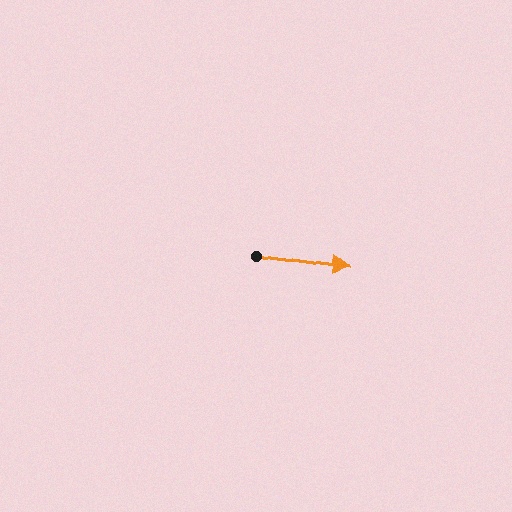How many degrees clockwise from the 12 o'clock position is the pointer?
Approximately 98 degrees.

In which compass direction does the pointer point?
East.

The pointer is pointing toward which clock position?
Roughly 3 o'clock.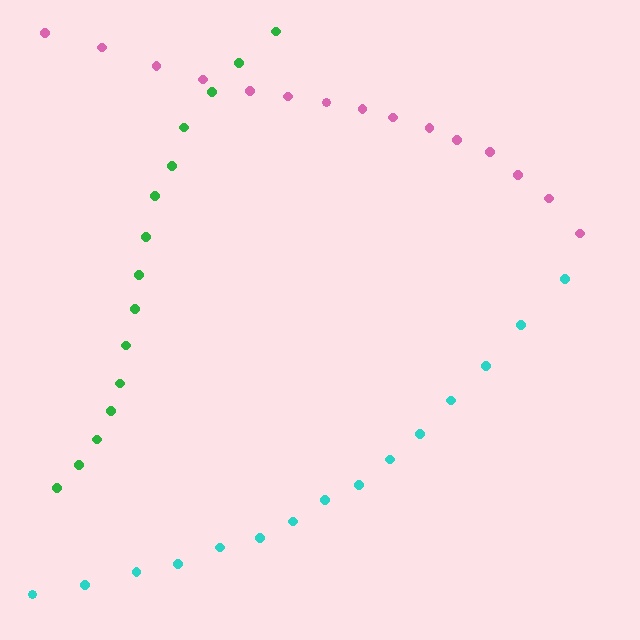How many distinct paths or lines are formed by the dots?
There are 3 distinct paths.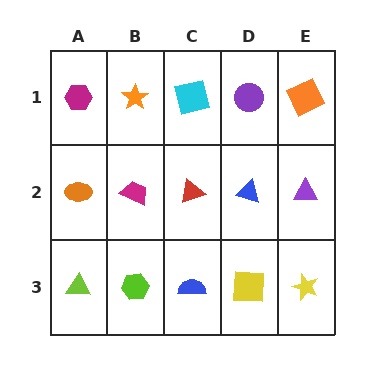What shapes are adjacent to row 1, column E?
A purple triangle (row 2, column E), a purple circle (row 1, column D).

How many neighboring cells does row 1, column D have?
3.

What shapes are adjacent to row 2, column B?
An orange star (row 1, column B), a lime hexagon (row 3, column B), an orange ellipse (row 2, column A), a red triangle (row 2, column C).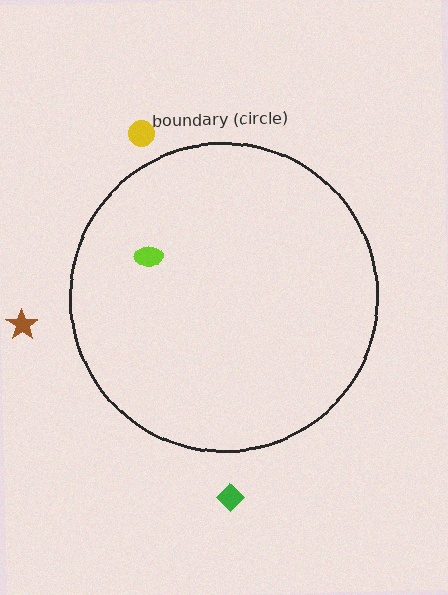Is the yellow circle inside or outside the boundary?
Outside.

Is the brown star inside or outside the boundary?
Outside.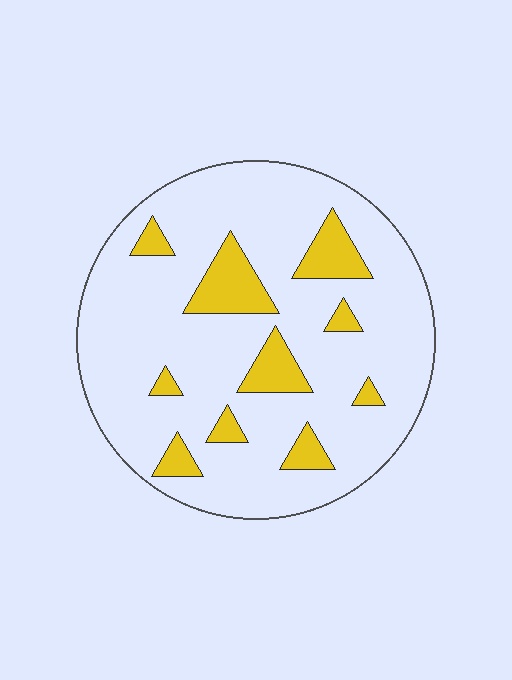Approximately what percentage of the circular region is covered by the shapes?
Approximately 15%.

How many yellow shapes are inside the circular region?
10.